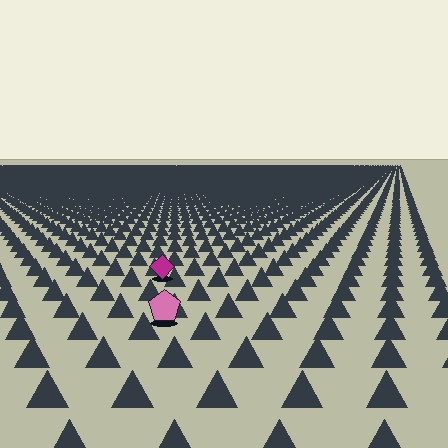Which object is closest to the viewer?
The pink pentagon is closest. The texture marks near it are larger and more spread out.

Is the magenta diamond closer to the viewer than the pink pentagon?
No. The pink pentagon is closer — you can tell from the texture gradient: the ground texture is coarser near it.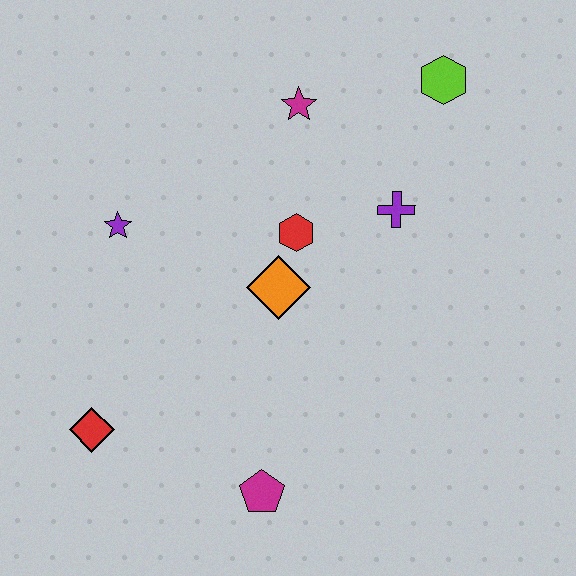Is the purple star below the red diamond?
No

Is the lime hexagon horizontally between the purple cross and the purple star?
No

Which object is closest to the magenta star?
The red hexagon is closest to the magenta star.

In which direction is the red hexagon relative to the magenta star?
The red hexagon is below the magenta star.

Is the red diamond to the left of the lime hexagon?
Yes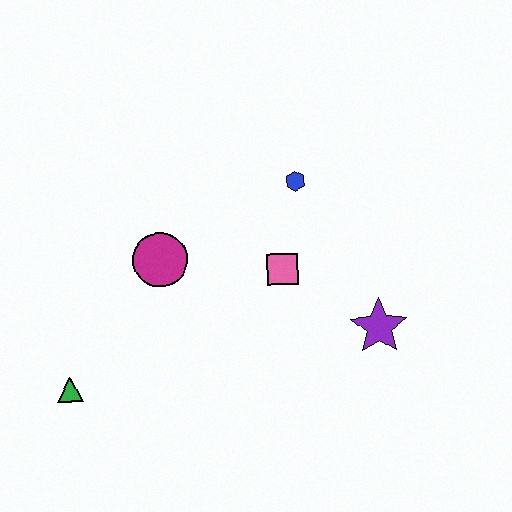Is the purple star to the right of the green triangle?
Yes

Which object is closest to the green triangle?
The magenta circle is closest to the green triangle.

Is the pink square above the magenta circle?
No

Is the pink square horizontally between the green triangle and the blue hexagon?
Yes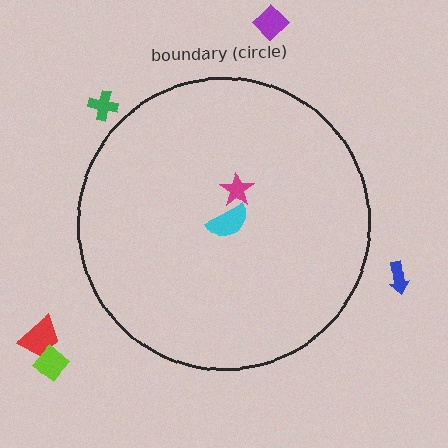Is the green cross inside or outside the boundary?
Outside.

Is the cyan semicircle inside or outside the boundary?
Inside.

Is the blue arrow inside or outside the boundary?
Outside.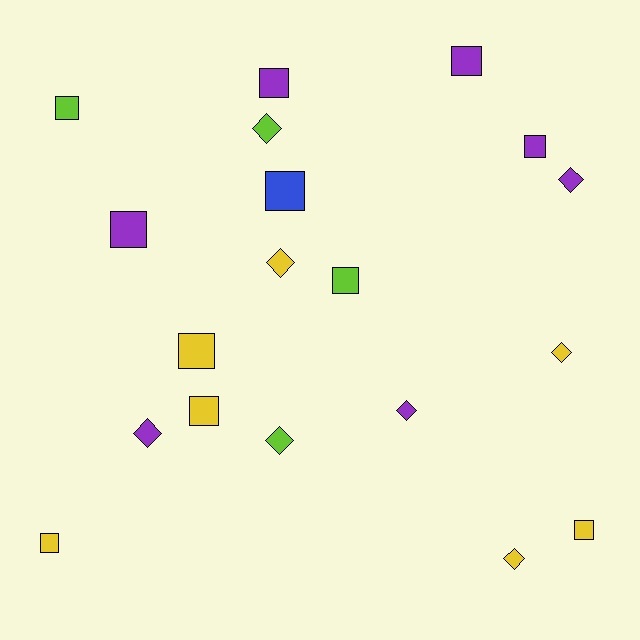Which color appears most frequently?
Purple, with 7 objects.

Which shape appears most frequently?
Square, with 11 objects.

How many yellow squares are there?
There are 4 yellow squares.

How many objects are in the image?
There are 19 objects.